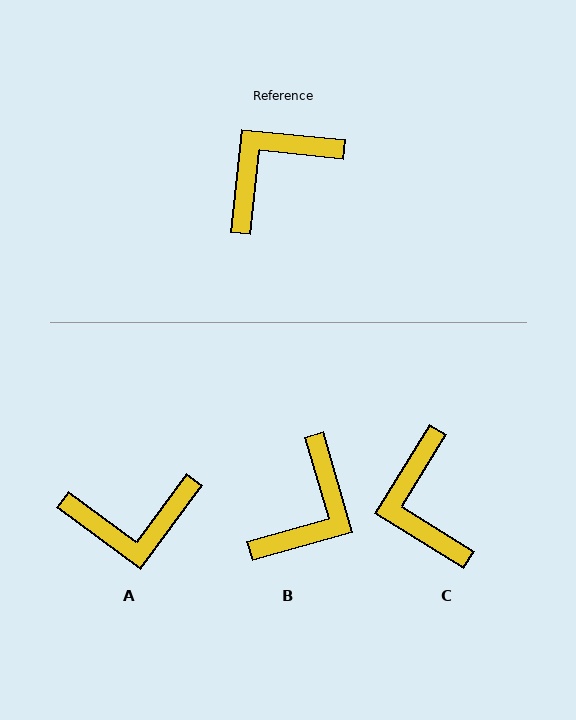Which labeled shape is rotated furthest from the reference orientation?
B, about 158 degrees away.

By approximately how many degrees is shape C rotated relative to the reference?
Approximately 64 degrees counter-clockwise.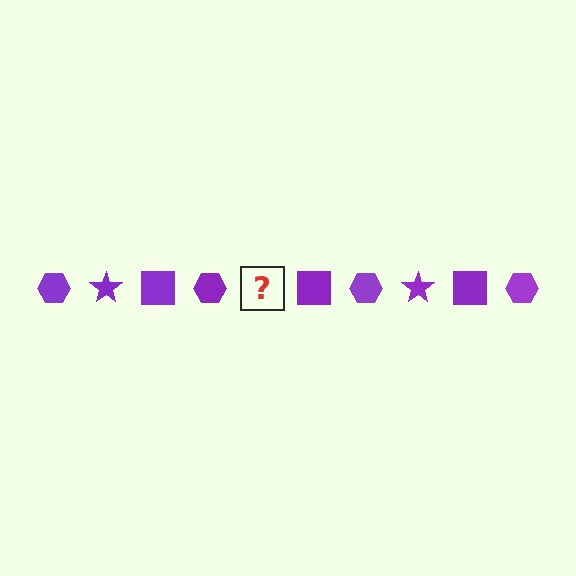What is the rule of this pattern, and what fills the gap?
The rule is that the pattern cycles through hexagon, star, square shapes in purple. The gap should be filled with a purple star.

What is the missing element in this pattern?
The missing element is a purple star.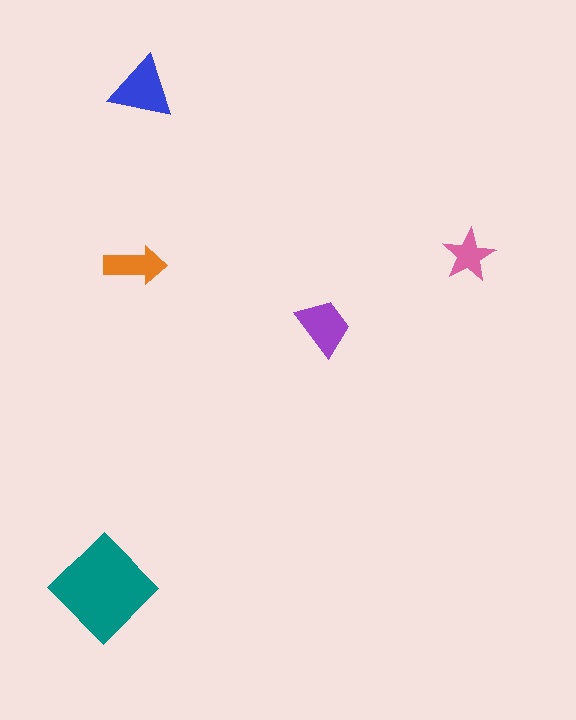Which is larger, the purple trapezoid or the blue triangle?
The blue triangle.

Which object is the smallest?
The pink star.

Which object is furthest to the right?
The pink star is rightmost.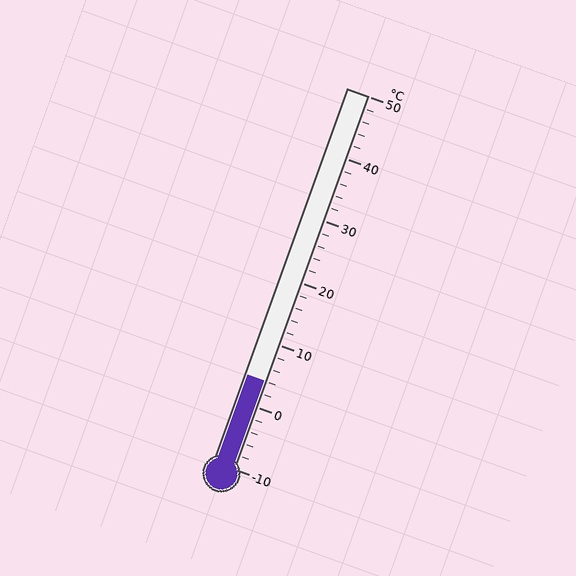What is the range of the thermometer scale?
The thermometer scale ranges from -10°C to 50°C.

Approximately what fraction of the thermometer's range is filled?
The thermometer is filled to approximately 25% of its range.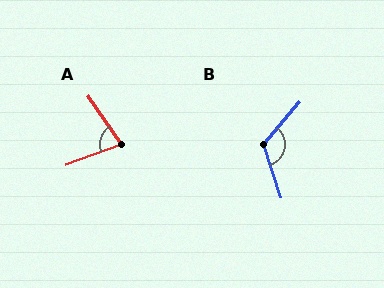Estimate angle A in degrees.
Approximately 76 degrees.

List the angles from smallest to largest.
A (76°), B (122°).